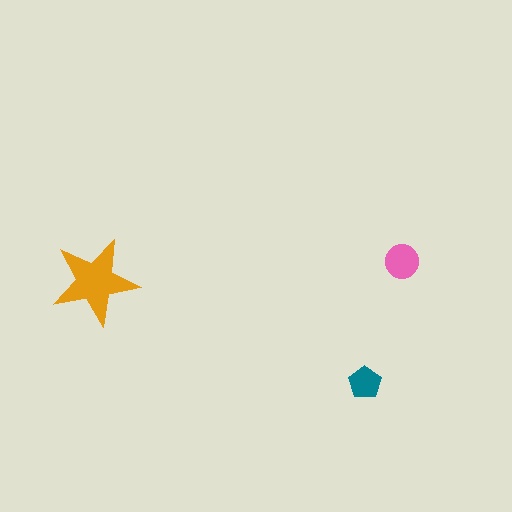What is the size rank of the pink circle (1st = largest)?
2nd.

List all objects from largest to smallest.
The orange star, the pink circle, the teal pentagon.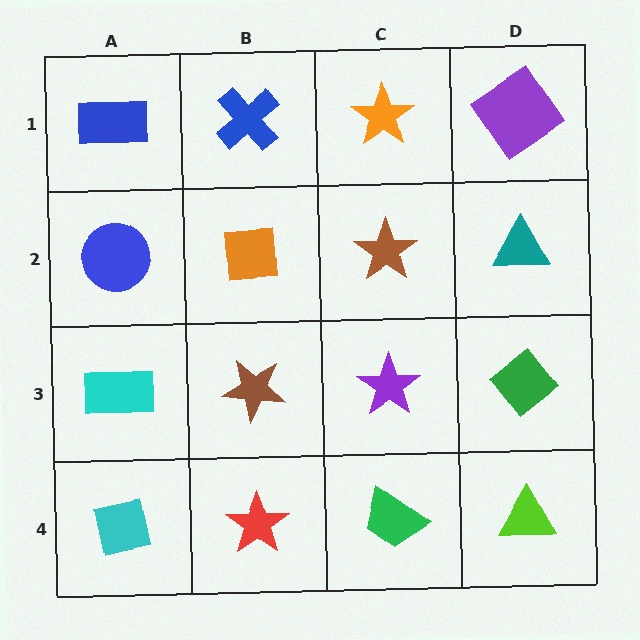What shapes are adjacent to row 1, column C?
A brown star (row 2, column C), a blue cross (row 1, column B), a purple diamond (row 1, column D).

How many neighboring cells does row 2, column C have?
4.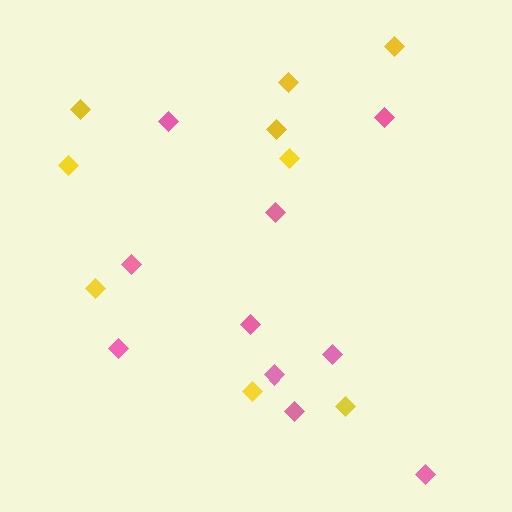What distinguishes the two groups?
There are 2 groups: one group of pink diamonds (10) and one group of yellow diamonds (9).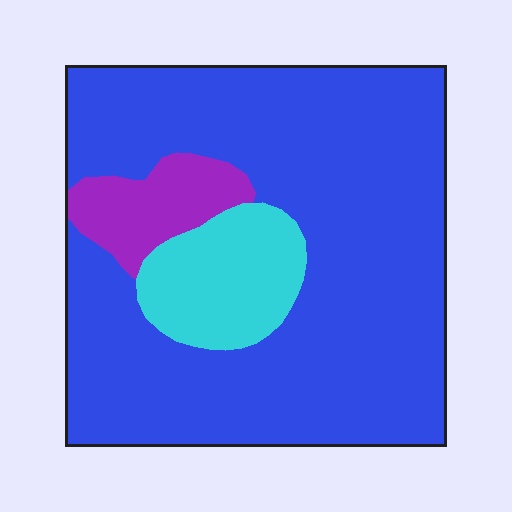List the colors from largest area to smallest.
From largest to smallest: blue, cyan, purple.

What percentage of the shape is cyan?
Cyan covers 13% of the shape.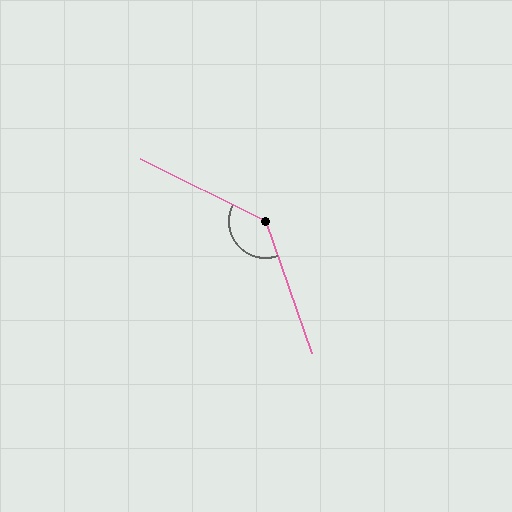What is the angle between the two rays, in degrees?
Approximately 136 degrees.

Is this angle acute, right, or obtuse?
It is obtuse.